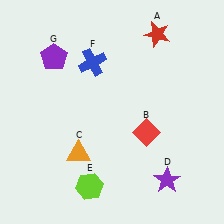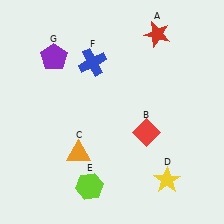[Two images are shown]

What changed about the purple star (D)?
In Image 1, D is purple. In Image 2, it changed to yellow.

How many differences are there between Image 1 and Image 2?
There is 1 difference between the two images.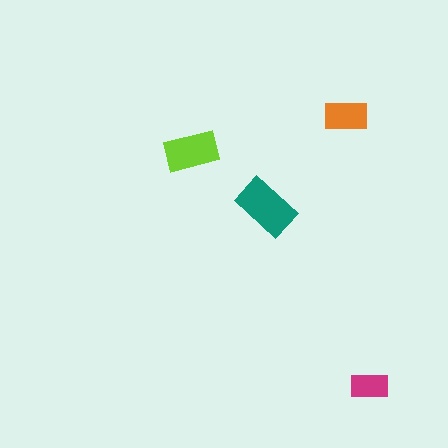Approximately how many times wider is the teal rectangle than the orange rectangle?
About 1.5 times wider.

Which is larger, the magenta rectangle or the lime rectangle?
The lime one.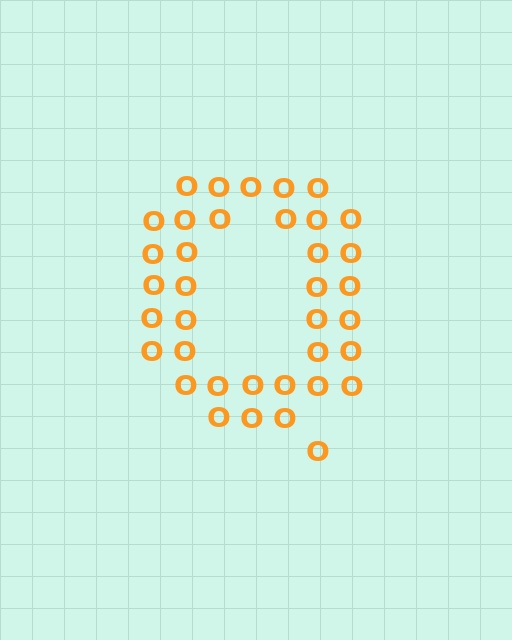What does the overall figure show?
The overall figure shows the letter Q.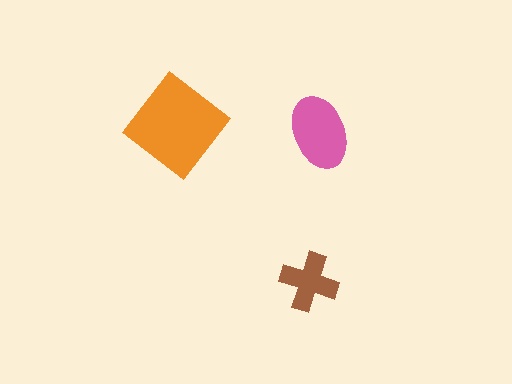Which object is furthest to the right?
The pink ellipse is rightmost.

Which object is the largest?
The orange diamond.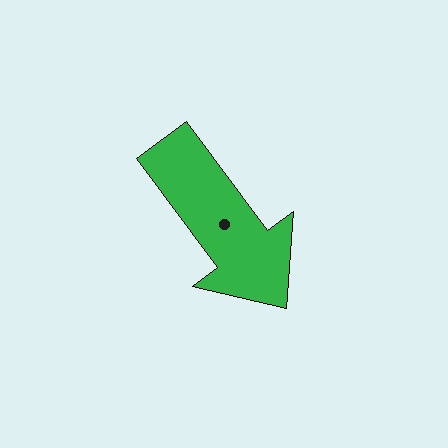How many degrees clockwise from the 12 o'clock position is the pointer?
Approximately 143 degrees.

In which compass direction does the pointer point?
Southeast.